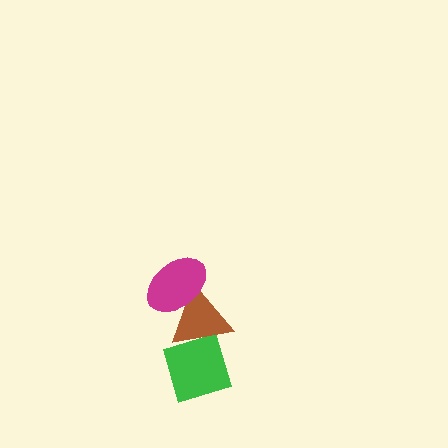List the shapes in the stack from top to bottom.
From top to bottom: the magenta ellipse, the brown triangle, the green diamond.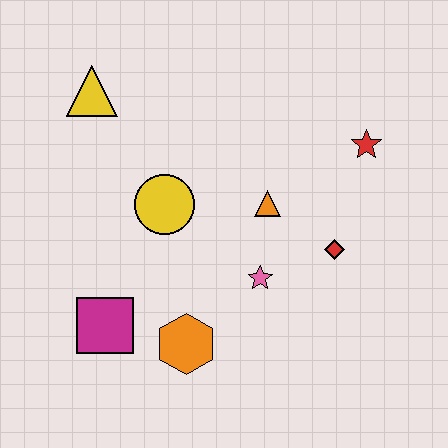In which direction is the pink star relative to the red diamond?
The pink star is to the left of the red diamond.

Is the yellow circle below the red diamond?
No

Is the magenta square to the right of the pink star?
No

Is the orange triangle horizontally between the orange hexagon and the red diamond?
Yes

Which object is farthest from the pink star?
The yellow triangle is farthest from the pink star.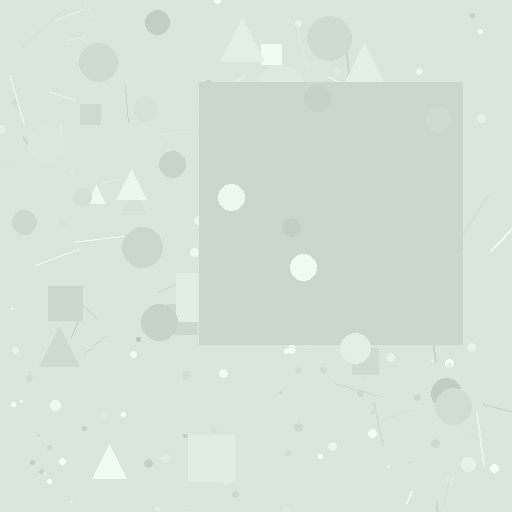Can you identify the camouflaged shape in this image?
The camouflaged shape is a square.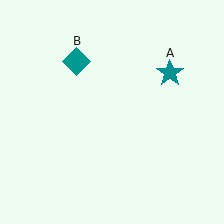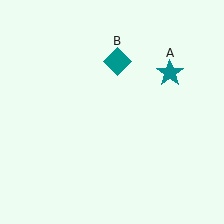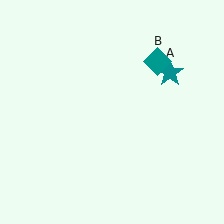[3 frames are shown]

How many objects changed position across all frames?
1 object changed position: teal diamond (object B).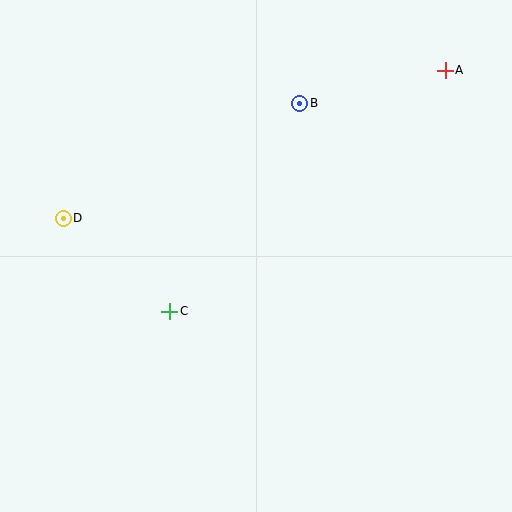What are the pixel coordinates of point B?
Point B is at (300, 103).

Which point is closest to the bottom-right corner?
Point C is closest to the bottom-right corner.